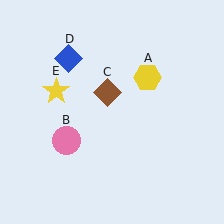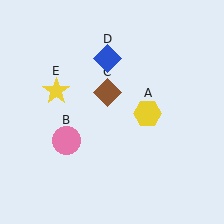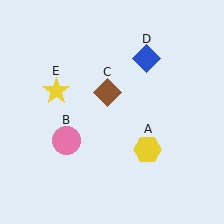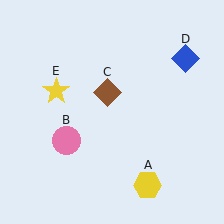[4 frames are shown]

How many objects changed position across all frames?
2 objects changed position: yellow hexagon (object A), blue diamond (object D).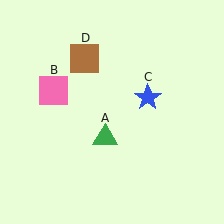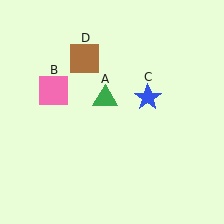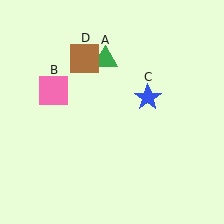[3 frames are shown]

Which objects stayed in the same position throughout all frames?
Pink square (object B) and blue star (object C) and brown square (object D) remained stationary.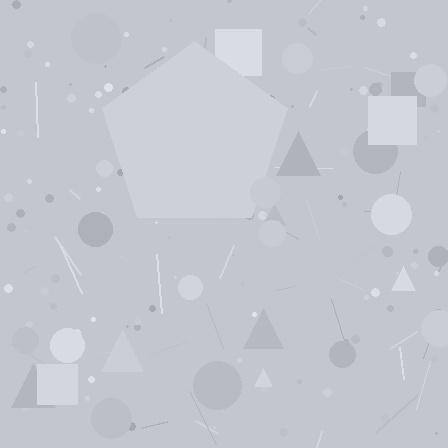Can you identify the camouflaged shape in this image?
The camouflaged shape is a pentagon.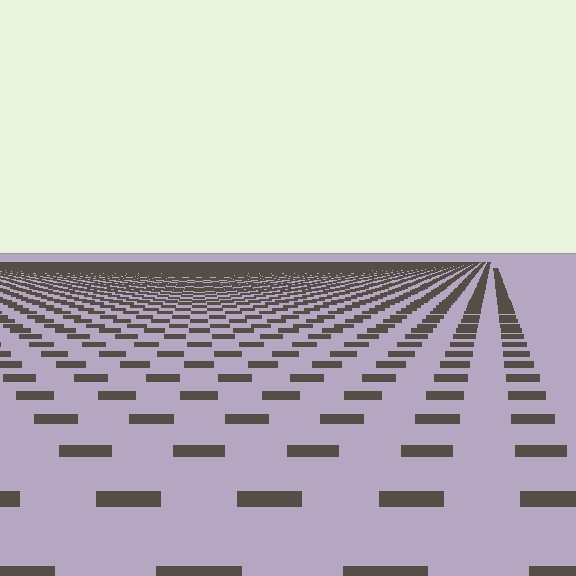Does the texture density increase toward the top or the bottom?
Density increases toward the top.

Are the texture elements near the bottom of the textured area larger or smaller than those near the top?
Larger. Near the bottom, elements are closer to the viewer and appear at a bigger on-screen size.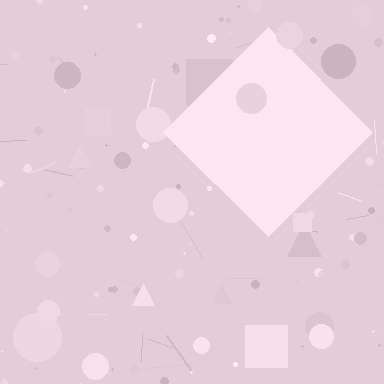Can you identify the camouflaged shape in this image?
The camouflaged shape is a diamond.